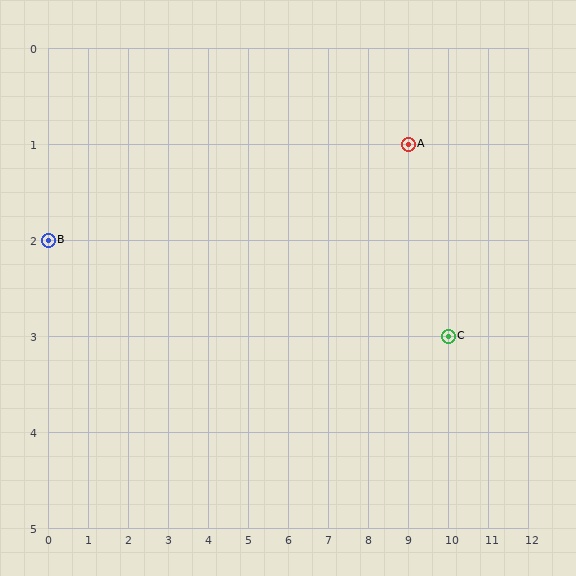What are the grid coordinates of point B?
Point B is at grid coordinates (0, 2).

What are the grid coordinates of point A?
Point A is at grid coordinates (9, 1).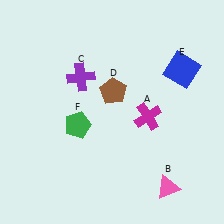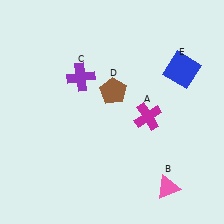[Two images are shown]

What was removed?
The green pentagon (F) was removed in Image 2.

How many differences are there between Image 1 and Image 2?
There is 1 difference between the two images.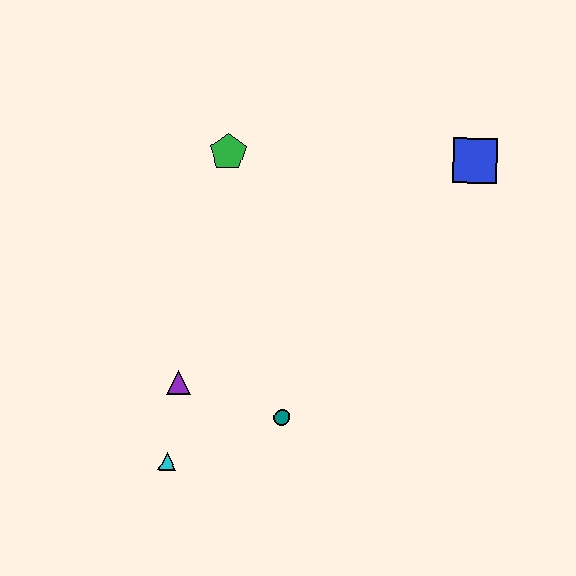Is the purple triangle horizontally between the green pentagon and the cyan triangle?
Yes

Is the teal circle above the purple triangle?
No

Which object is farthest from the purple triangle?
The blue square is farthest from the purple triangle.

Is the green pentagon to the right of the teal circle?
No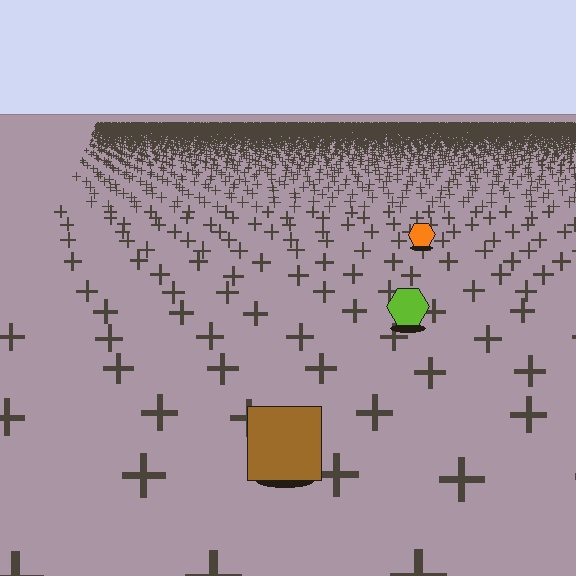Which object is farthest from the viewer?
The orange hexagon is farthest from the viewer. It appears smaller and the ground texture around it is denser.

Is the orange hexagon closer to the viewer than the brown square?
No. The brown square is closer — you can tell from the texture gradient: the ground texture is coarser near it.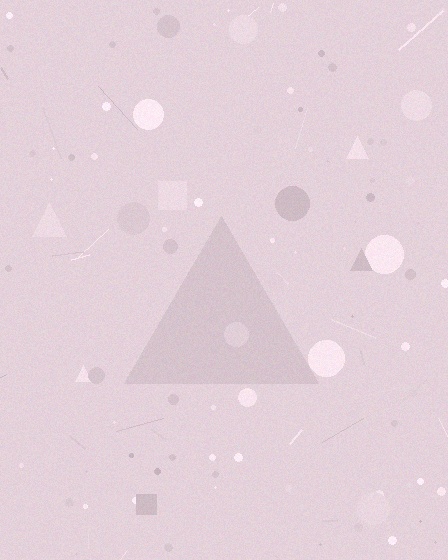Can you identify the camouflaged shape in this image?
The camouflaged shape is a triangle.